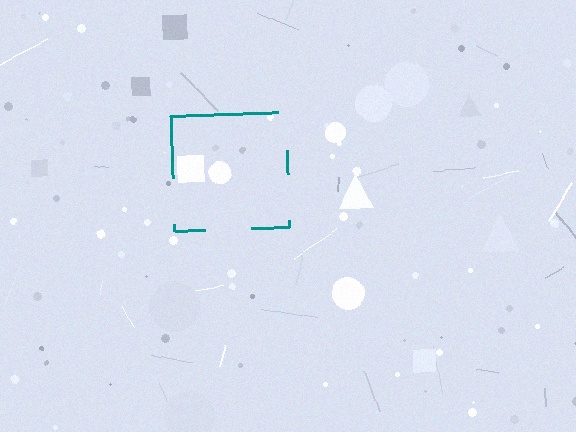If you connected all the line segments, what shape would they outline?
They would outline a square.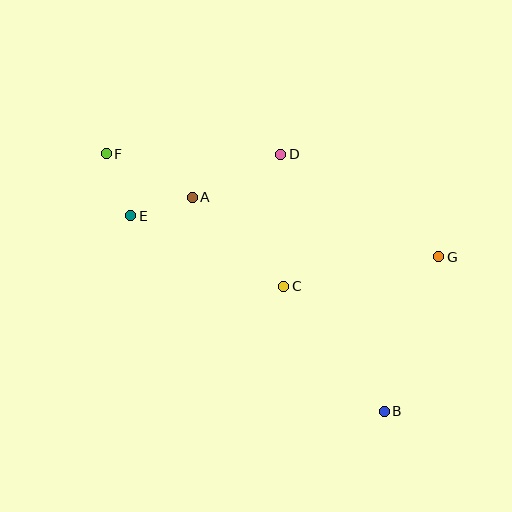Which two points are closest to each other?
Points A and E are closest to each other.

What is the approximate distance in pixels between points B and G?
The distance between B and G is approximately 164 pixels.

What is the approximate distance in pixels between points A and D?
The distance between A and D is approximately 98 pixels.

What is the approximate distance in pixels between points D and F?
The distance between D and F is approximately 175 pixels.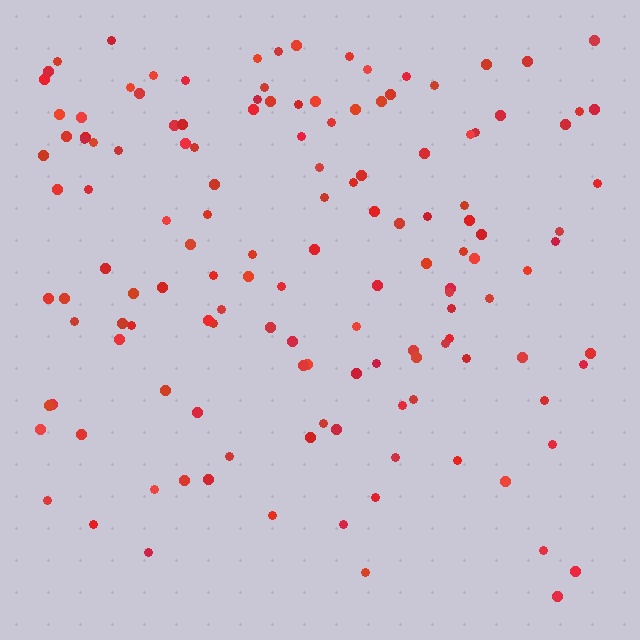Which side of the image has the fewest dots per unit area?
The bottom.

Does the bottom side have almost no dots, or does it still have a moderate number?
Still a moderate number, just noticeably fewer than the top.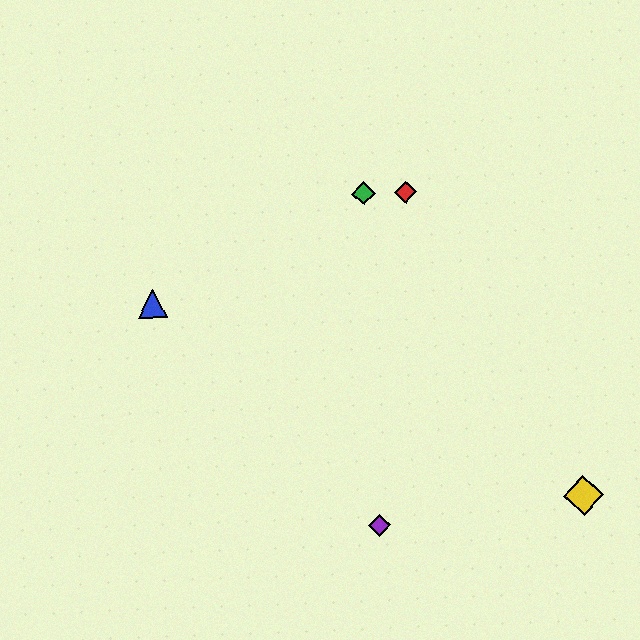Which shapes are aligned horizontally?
The red diamond, the green diamond are aligned horizontally.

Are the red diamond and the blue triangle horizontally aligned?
No, the red diamond is at y≈192 and the blue triangle is at y≈304.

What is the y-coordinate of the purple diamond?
The purple diamond is at y≈525.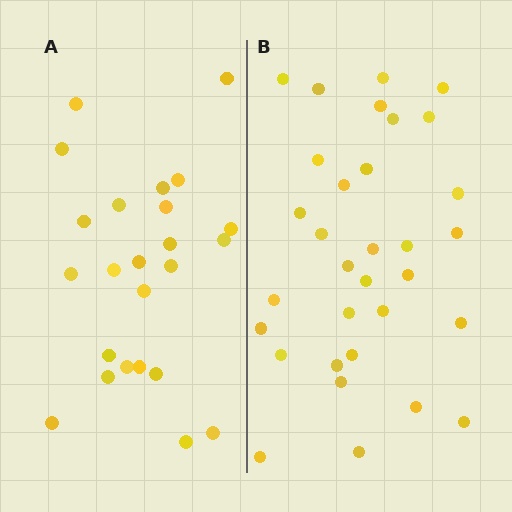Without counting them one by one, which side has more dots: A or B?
Region B (the right region) has more dots.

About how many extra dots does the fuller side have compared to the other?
Region B has roughly 8 or so more dots than region A.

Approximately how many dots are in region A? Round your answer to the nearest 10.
About 20 dots. (The exact count is 24, which rounds to 20.)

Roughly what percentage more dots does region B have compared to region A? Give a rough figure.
About 35% more.